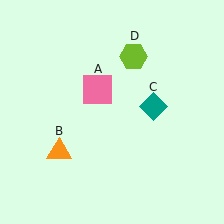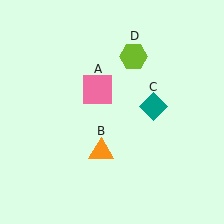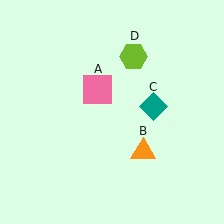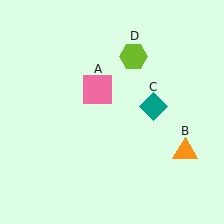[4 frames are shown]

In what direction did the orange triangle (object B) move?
The orange triangle (object B) moved right.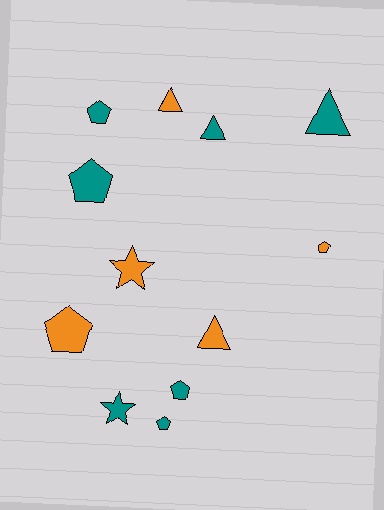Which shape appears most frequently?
Pentagon, with 6 objects.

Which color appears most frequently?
Teal, with 7 objects.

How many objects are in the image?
There are 12 objects.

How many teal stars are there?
There is 1 teal star.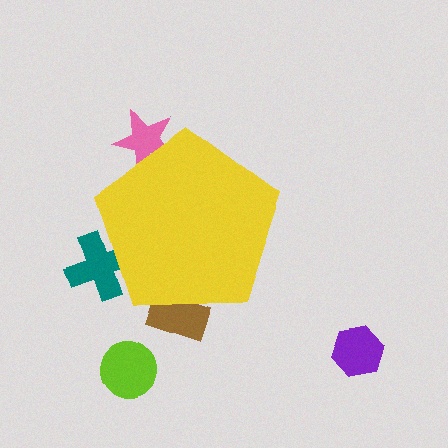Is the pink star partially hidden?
Yes, the pink star is partially hidden behind the yellow pentagon.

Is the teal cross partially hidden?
Yes, the teal cross is partially hidden behind the yellow pentagon.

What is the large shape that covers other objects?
A yellow pentagon.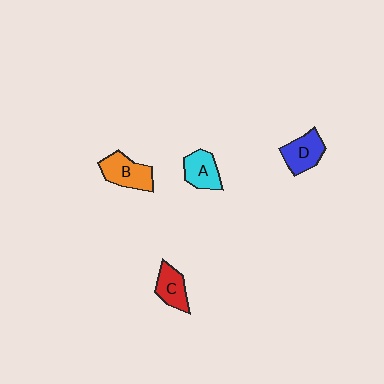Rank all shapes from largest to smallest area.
From largest to smallest: B (orange), D (blue), A (cyan), C (red).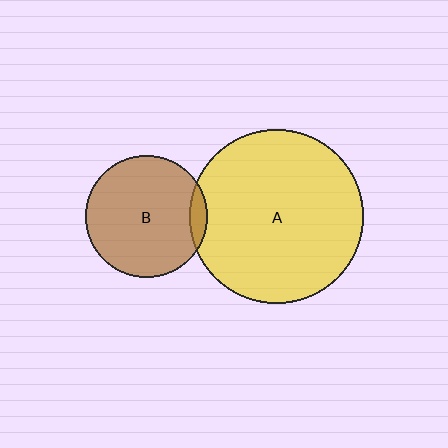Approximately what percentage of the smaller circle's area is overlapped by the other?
Approximately 5%.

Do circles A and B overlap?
Yes.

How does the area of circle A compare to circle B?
Approximately 2.0 times.